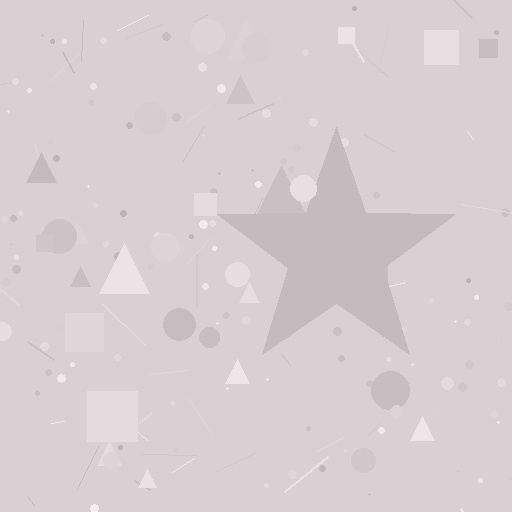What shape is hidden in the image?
A star is hidden in the image.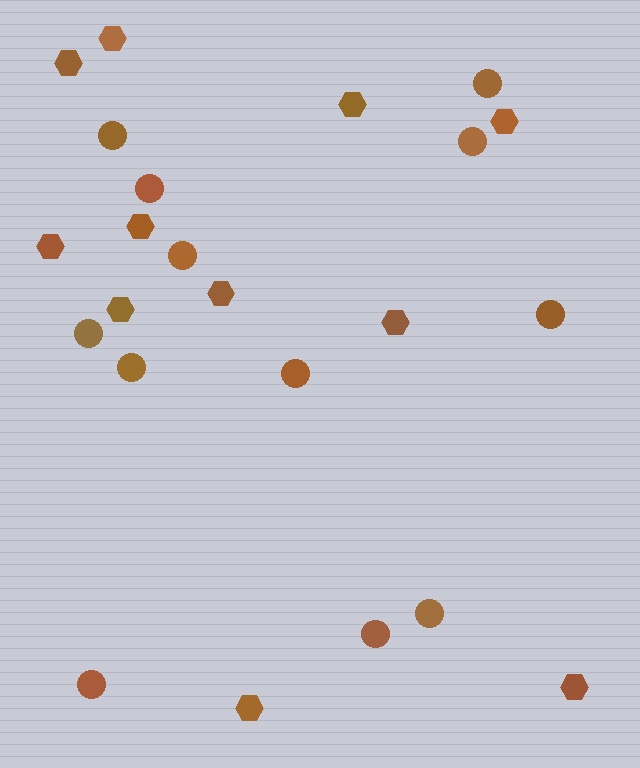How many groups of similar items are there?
There are 2 groups: one group of hexagons (11) and one group of circles (12).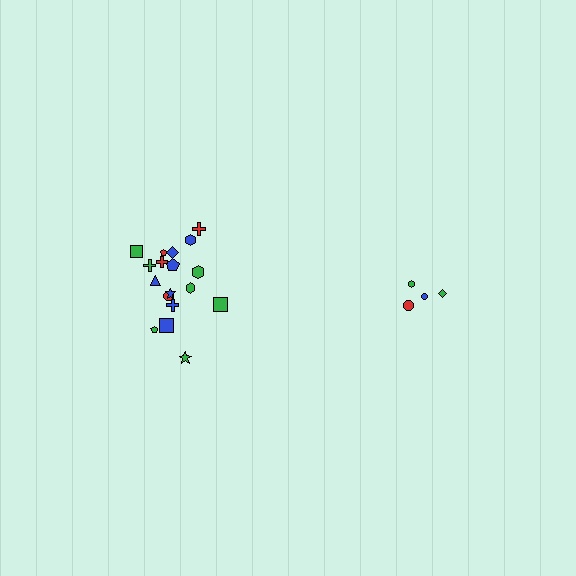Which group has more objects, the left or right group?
The left group.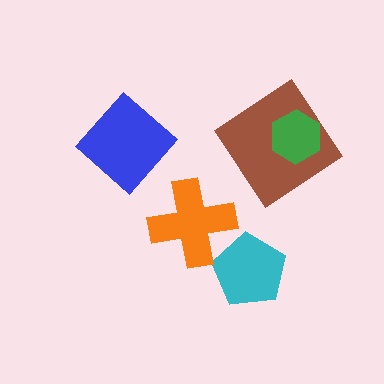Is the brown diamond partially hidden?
Yes, it is partially covered by another shape.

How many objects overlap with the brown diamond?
1 object overlaps with the brown diamond.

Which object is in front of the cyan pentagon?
The orange cross is in front of the cyan pentagon.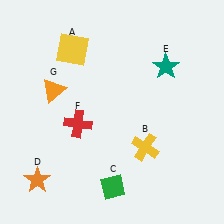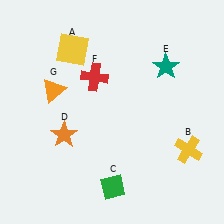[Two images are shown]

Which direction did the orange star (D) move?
The orange star (D) moved up.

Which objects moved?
The objects that moved are: the yellow cross (B), the orange star (D), the red cross (F).